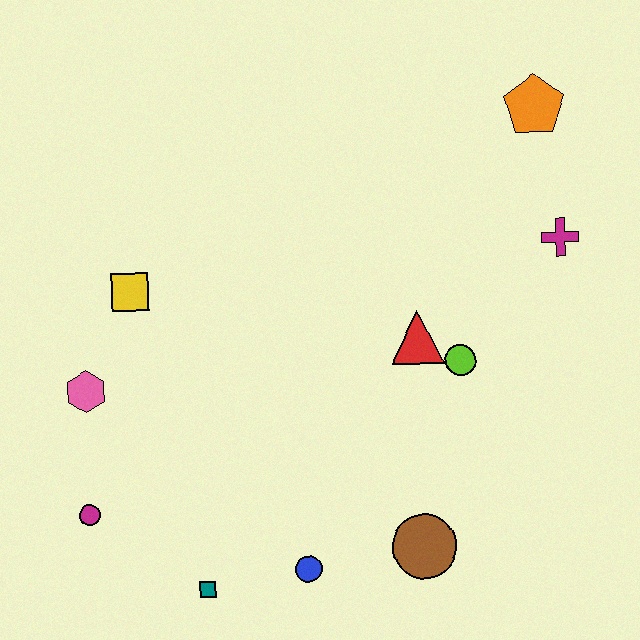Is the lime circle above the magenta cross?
No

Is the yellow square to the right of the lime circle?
No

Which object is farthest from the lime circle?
The magenta circle is farthest from the lime circle.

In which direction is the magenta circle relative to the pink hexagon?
The magenta circle is below the pink hexagon.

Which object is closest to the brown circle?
The blue circle is closest to the brown circle.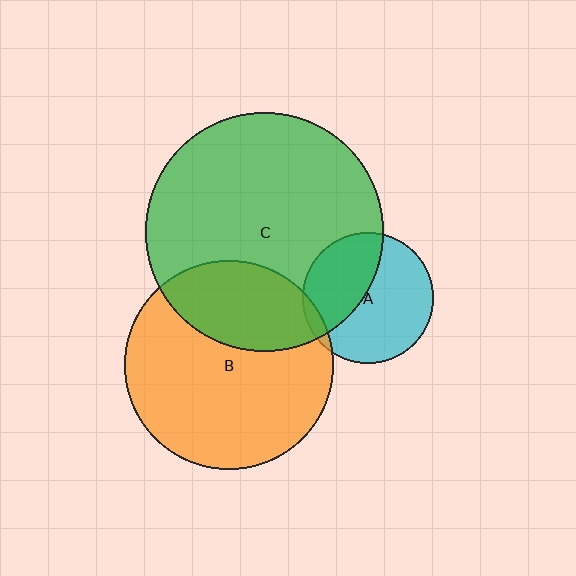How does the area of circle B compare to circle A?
Approximately 2.6 times.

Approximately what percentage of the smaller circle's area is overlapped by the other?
Approximately 5%.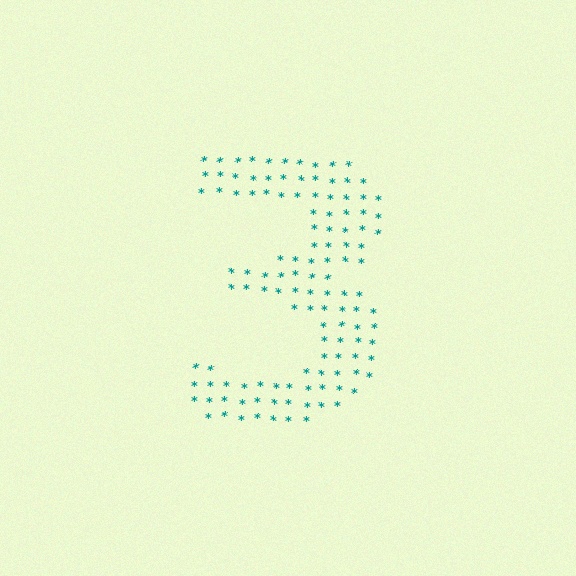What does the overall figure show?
The overall figure shows the digit 3.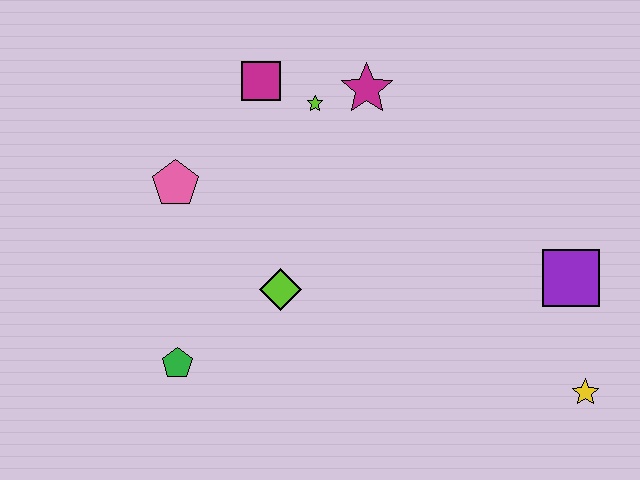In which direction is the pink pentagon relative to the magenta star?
The pink pentagon is to the left of the magenta star.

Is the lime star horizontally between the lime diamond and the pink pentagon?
No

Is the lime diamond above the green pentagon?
Yes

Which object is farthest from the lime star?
The yellow star is farthest from the lime star.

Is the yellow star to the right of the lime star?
Yes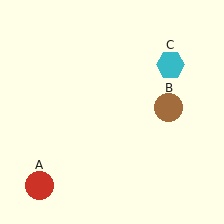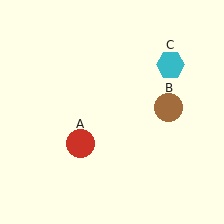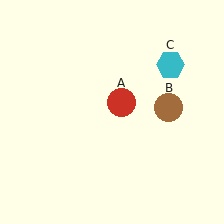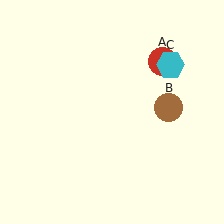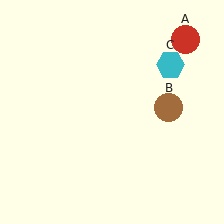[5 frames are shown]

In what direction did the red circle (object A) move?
The red circle (object A) moved up and to the right.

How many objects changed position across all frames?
1 object changed position: red circle (object A).